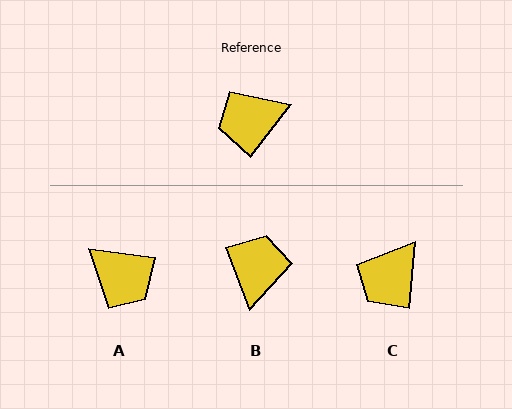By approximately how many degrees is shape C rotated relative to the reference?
Approximately 33 degrees counter-clockwise.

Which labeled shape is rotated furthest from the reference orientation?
B, about 121 degrees away.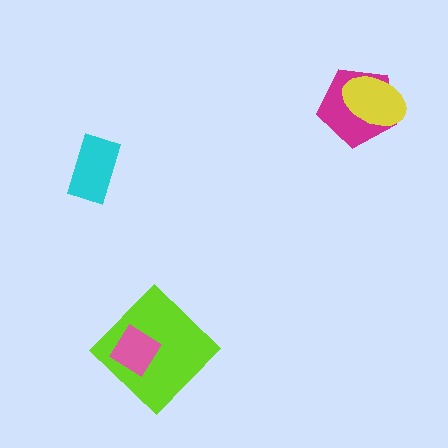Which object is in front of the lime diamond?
The pink diamond is in front of the lime diamond.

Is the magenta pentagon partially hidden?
Yes, it is partially covered by another shape.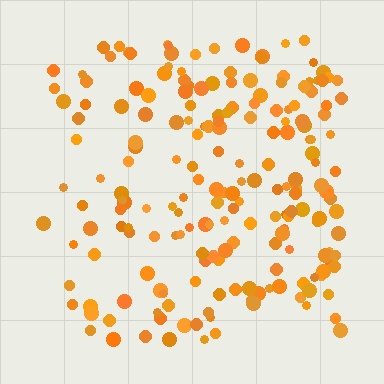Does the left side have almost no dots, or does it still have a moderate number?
Still a moderate number, just noticeably fewer than the right.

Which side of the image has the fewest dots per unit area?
The left.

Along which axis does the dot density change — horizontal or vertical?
Horizontal.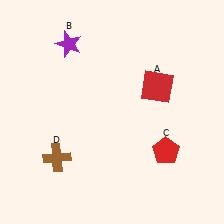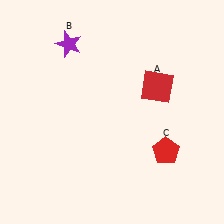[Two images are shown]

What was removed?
The brown cross (D) was removed in Image 2.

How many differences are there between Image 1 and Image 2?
There is 1 difference between the two images.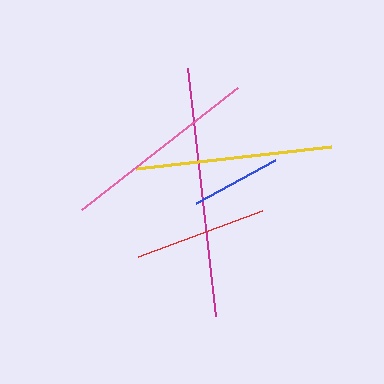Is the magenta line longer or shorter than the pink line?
The magenta line is longer than the pink line.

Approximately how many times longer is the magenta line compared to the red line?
The magenta line is approximately 1.9 times the length of the red line.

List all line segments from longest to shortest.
From longest to shortest: magenta, pink, yellow, red, blue.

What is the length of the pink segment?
The pink segment is approximately 199 pixels long.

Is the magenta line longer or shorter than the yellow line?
The magenta line is longer than the yellow line.